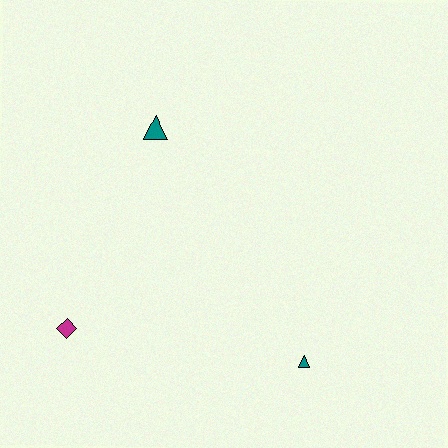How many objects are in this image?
There are 3 objects.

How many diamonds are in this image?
There is 1 diamond.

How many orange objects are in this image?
There are no orange objects.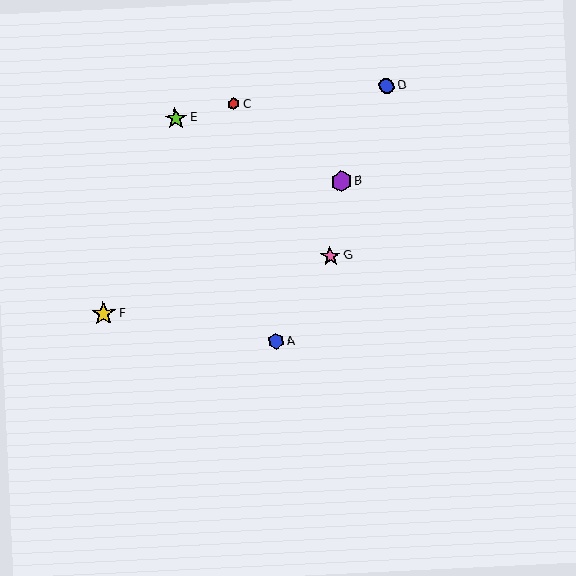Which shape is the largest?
The yellow star (labeled F) is the largest.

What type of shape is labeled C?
Shape C is a red hexagon.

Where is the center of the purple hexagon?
The center of the purple hexagon is at (341, 181).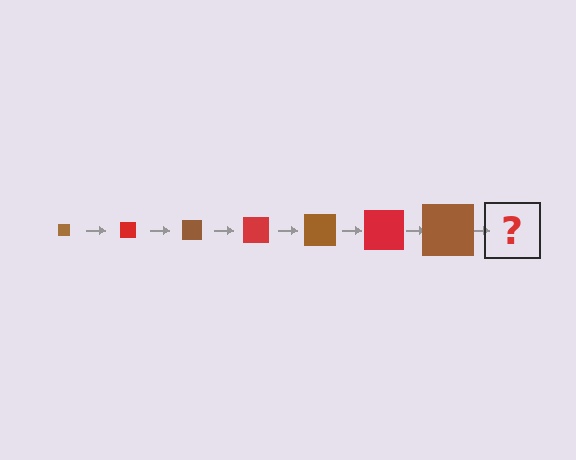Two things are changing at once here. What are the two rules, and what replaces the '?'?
The two rules are that the square grows larger each step and the color cycles through brown and red. The '?' should be a red square, larger than the previous one.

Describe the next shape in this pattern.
It should be a red square, larger than the previous one.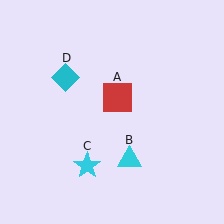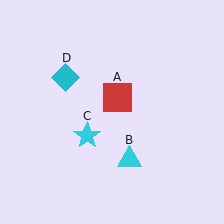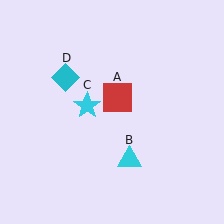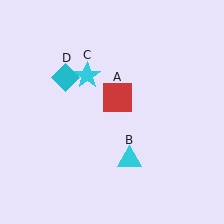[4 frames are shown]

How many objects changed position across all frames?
1 object changed position: cyan star (object C).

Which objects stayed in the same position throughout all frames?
Red square (object A) and cyan triangle (object B) and cyan diamond (object D) remained stationary.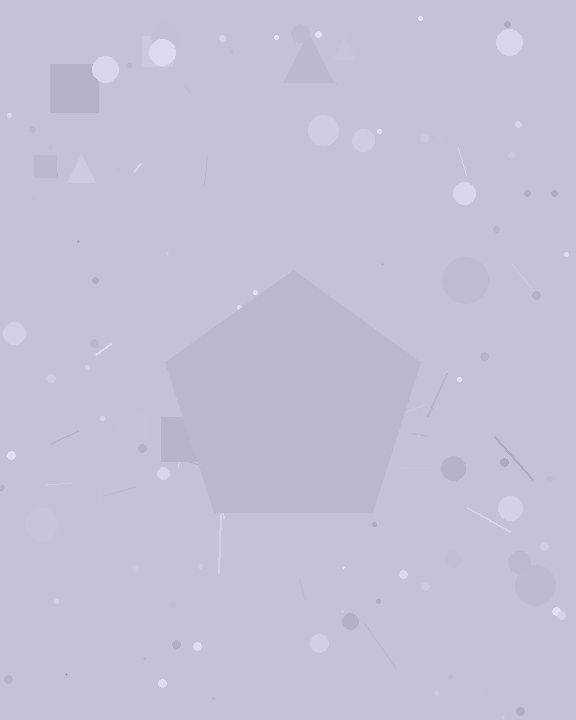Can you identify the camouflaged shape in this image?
The camouflaged shape is a pentagon.